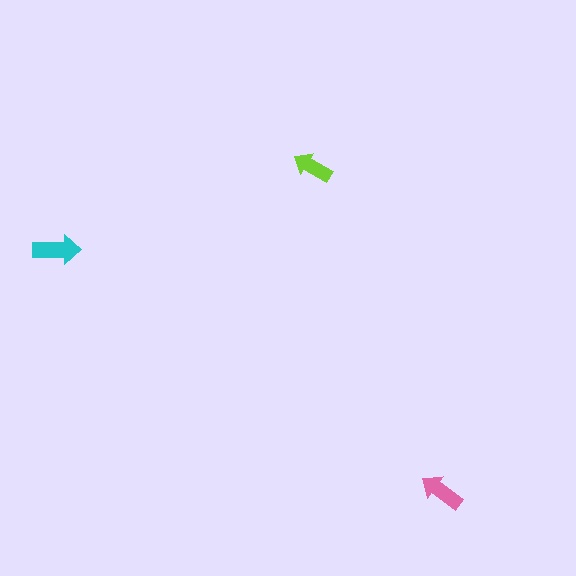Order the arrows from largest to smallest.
the cyan one, the pink one, the lime one.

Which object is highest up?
The lime arrow is topmost.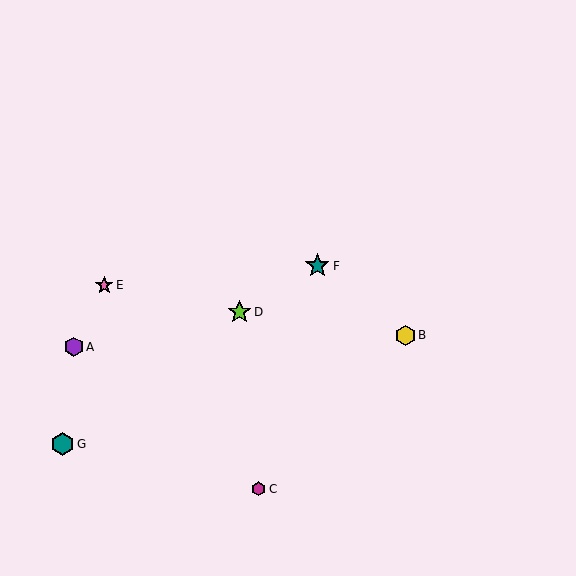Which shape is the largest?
The teal star (labeled F) is the largest.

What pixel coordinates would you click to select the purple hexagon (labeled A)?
Click at (74, 347) to select the purple hexagon A.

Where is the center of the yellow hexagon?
The center of the yellow hexagon is at (405, 336).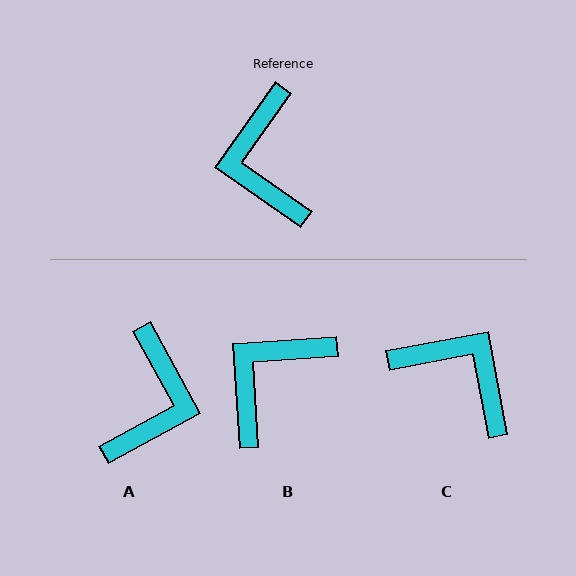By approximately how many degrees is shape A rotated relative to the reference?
Approximately 154 degrees counter-clockwise.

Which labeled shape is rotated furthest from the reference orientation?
A, about 154 degrees away.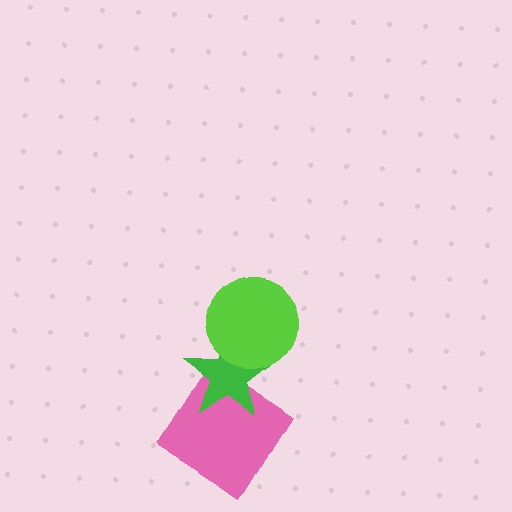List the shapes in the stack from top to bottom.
From top to bottom: the lime circle, the green star, the pink diamond.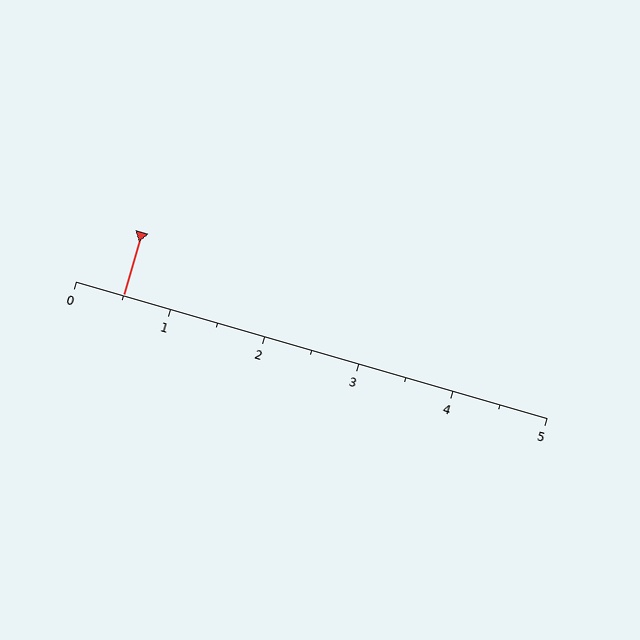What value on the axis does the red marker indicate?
The marker indicates approximately 0.5.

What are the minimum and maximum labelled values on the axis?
The axis runs from 0 to 5.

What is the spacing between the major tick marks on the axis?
The major ticks are spaced 1 apart.